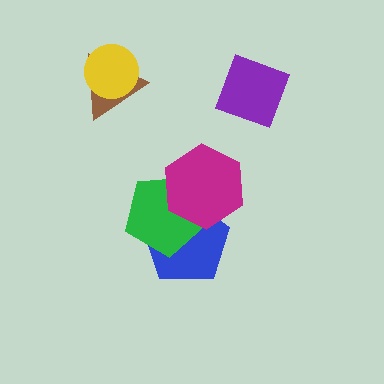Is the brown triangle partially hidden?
Yes, it is partially covered by another shape.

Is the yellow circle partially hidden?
No, no other shape covers it.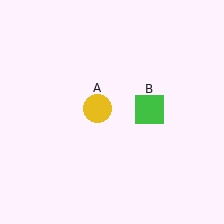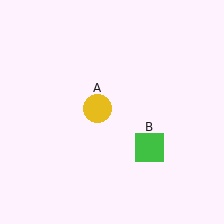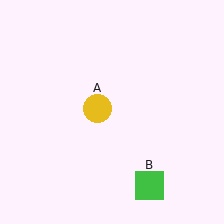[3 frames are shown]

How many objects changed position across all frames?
1 object changed position: green square (object B).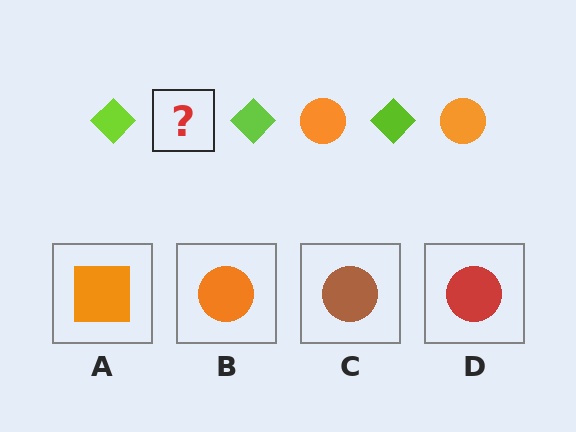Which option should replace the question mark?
Option B.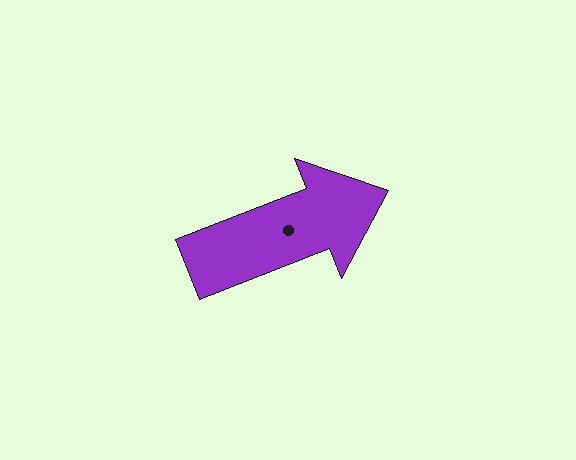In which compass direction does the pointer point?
East.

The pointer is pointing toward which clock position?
Roughly 2 o'clock.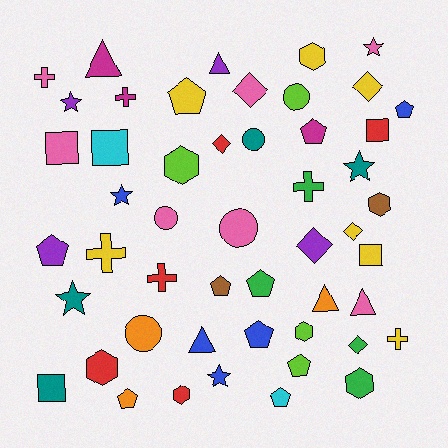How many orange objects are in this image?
There are 3 orange objects.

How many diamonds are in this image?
There are 6 diamonds.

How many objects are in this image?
There are 50 objects.